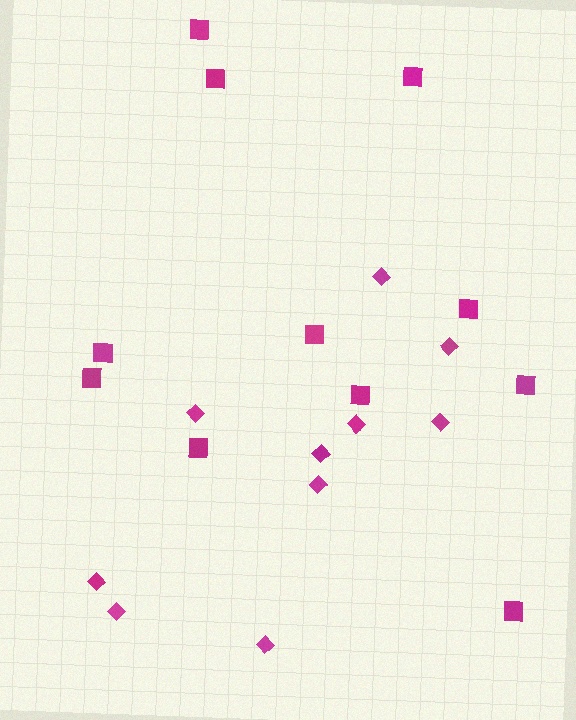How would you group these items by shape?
There are 2 groups: one group of diamonds (10) and one group of squares (11).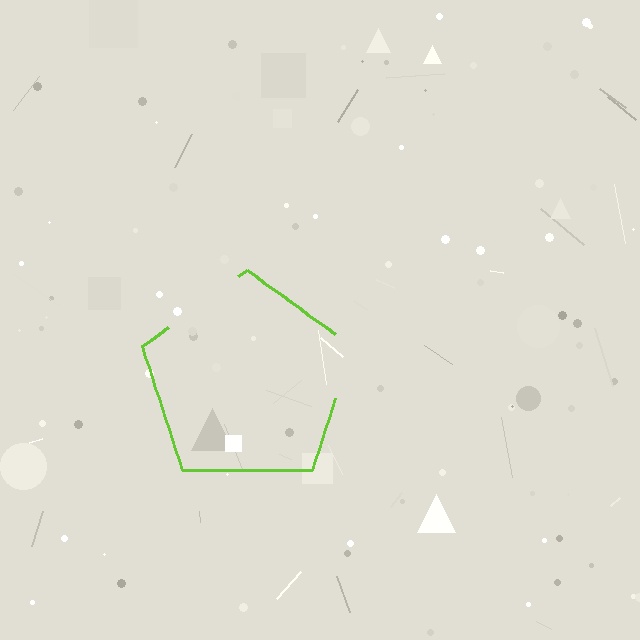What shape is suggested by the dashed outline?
The dashed outline suggests a pentagon.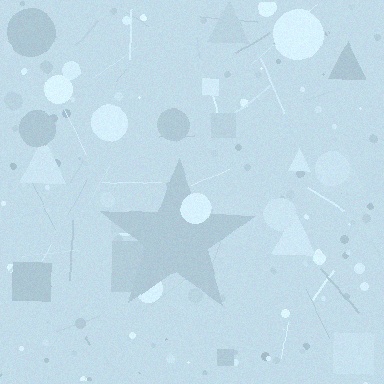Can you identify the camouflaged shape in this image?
The camouflaged shape is a star.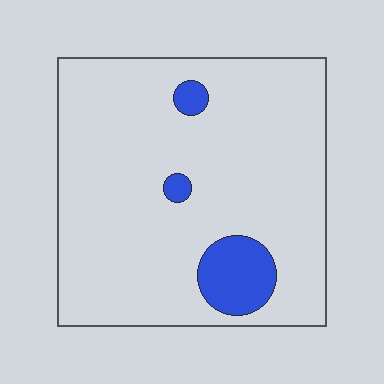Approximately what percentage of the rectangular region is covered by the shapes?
Approximately 10%.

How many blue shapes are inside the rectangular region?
3.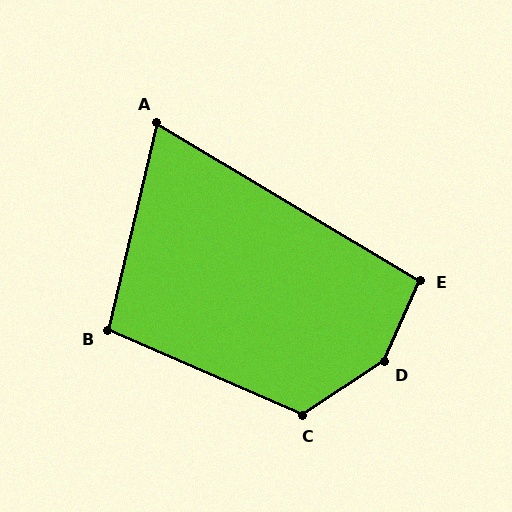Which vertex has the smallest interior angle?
A, at approximately 73 degrees.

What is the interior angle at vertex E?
Approximately 97 degrees (obtuse).